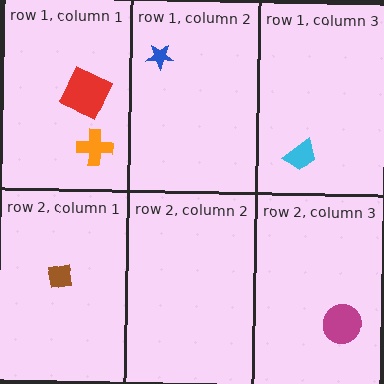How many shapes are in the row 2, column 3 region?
1.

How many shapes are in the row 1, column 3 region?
1.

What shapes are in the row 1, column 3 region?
The cyan trapezoid.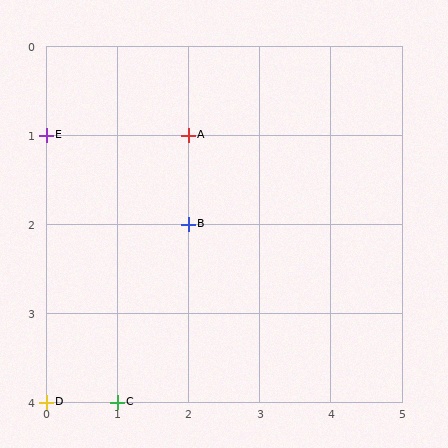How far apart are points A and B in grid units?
Points A and B are 1 row apart.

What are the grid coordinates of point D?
Point D is at grid coordinates (0, 4).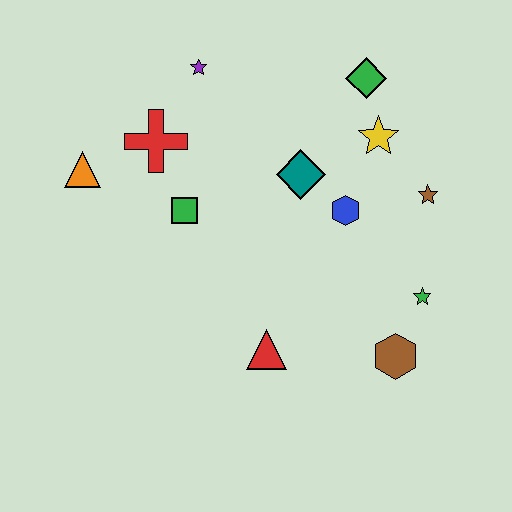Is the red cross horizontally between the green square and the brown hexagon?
No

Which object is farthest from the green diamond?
The orange triangle is farthest from the green diamond.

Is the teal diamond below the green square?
No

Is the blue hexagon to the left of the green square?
No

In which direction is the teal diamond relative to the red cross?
The teal diamond is to the right of the red cross.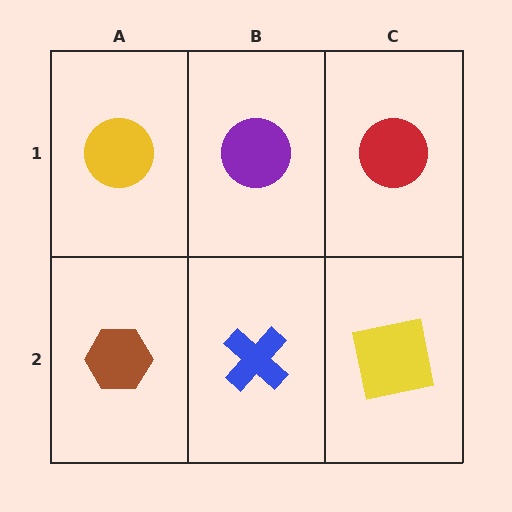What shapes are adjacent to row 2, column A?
A yellow circle (row 1, column A), a blue cross (row 2, column B).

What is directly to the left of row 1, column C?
A purple circle.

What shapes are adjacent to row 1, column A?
A brown hexagon (row 2, column A), a purple circle (row 1, column B).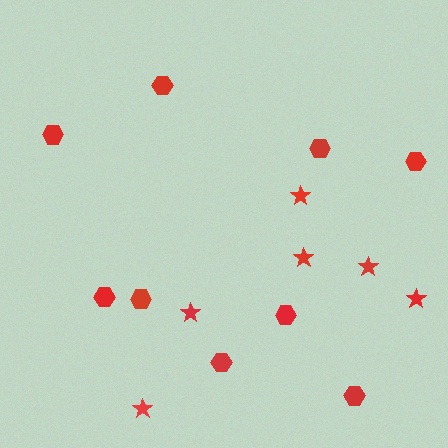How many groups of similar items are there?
There are 2 groups: one group of stars (6) and one group of hexagons (9).